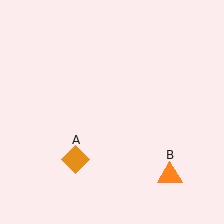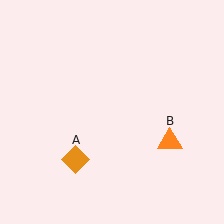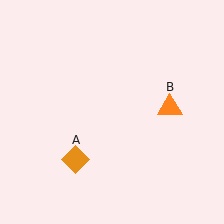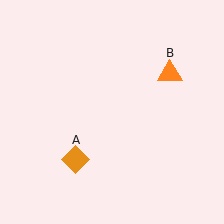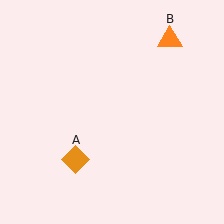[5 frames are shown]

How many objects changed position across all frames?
1 object changed position: orange triangle (object B).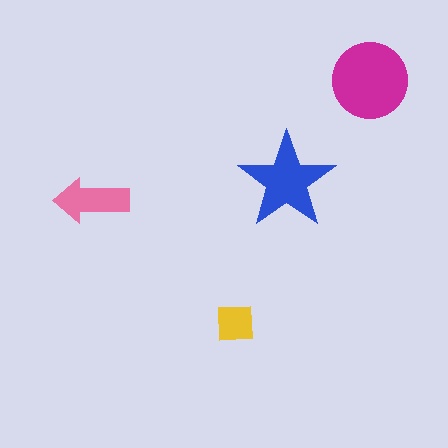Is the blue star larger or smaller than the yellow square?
Larger.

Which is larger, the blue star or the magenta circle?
The magenta circle.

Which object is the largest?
The magenta circle.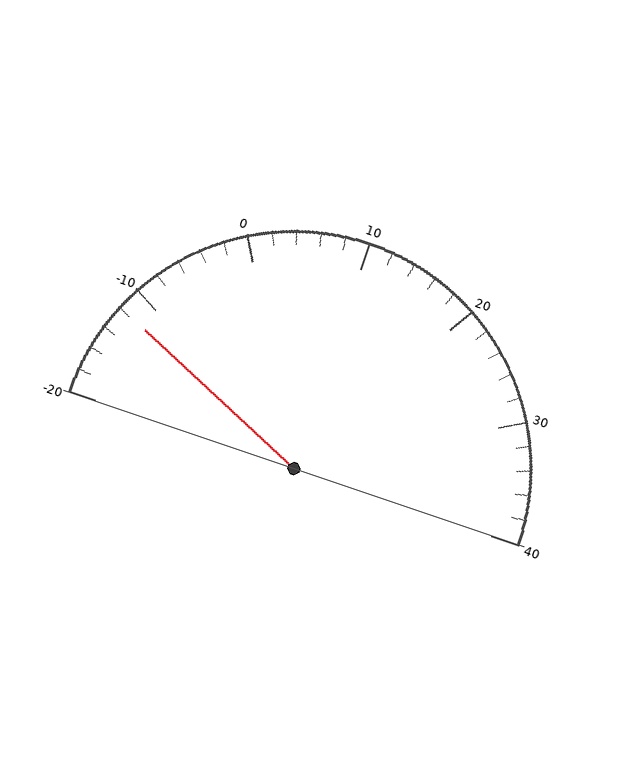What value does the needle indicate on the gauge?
The needle indicates approximately -12.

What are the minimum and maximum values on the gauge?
The gauge ranges from -20 to 40.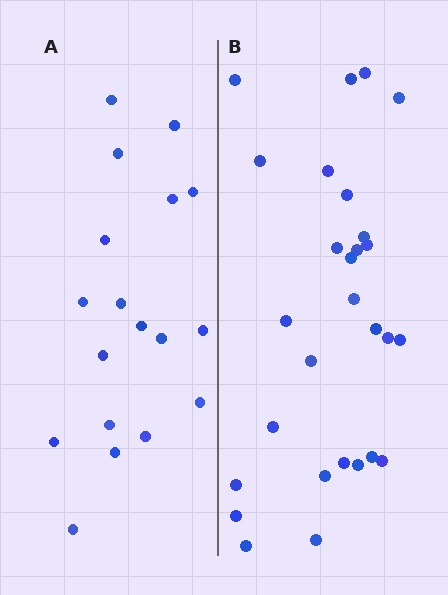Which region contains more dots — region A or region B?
Region B (the right region) has more dots.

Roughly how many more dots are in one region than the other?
Region B has roughly 10 or so more dots than region A.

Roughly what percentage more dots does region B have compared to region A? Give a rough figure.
About 55% more.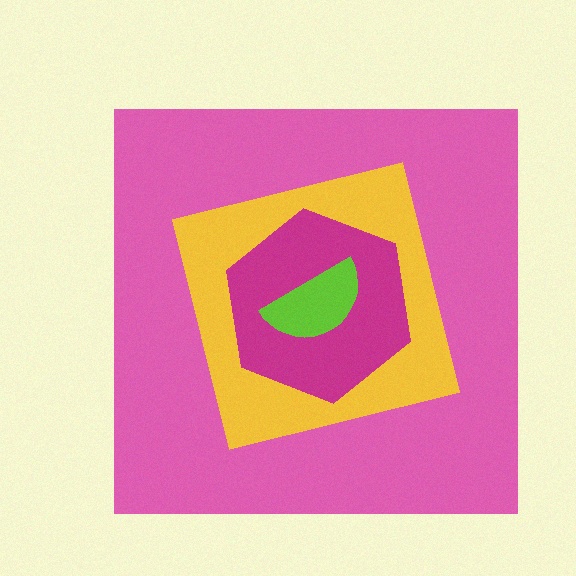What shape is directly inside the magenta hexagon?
The lime semicircle.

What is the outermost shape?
The pink square.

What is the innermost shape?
The lime semicircle.